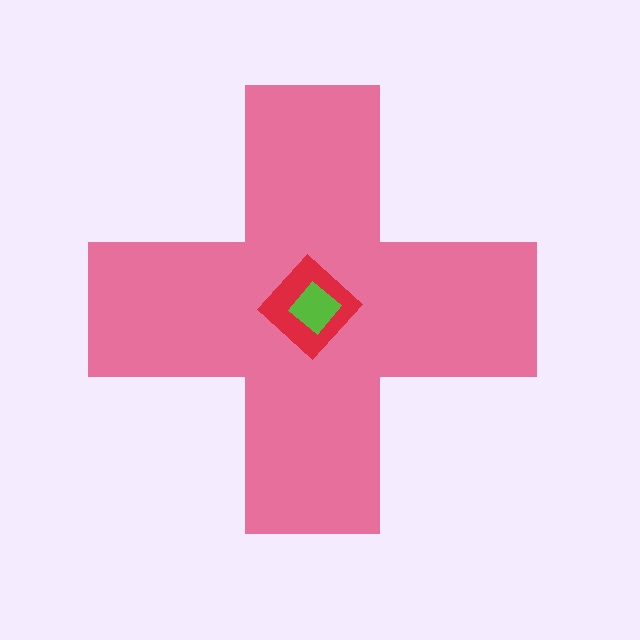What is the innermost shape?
The lime diamond.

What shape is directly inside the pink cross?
The red diamond.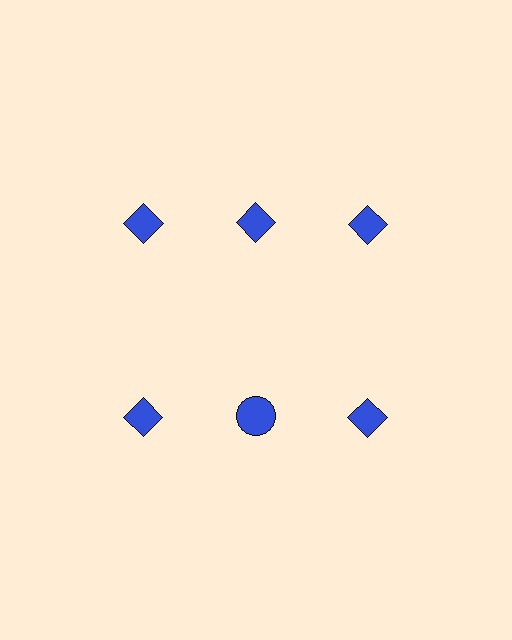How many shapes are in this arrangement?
There are 6 shapes arranged in a grid pattern.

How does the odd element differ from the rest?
It has a different shape: circle instead of diamond.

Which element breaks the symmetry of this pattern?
The blue circle in the second row, second from left column breaks the symmetry. All other shapes are blue diamonds.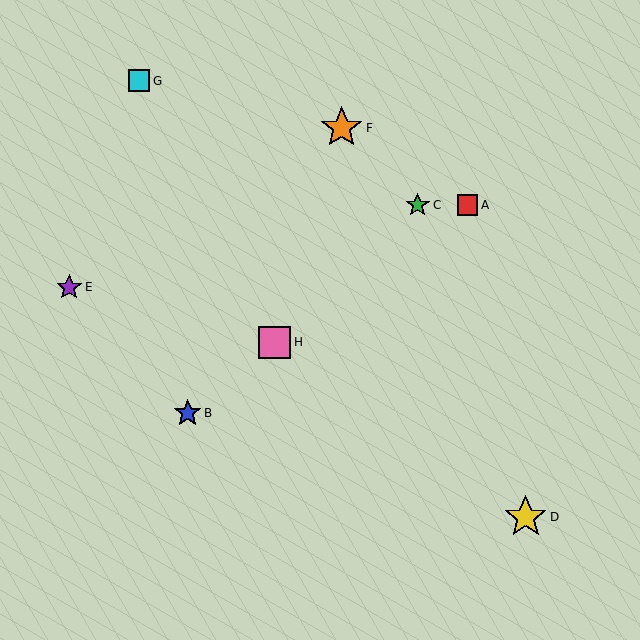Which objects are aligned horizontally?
Objects A, C are aligned horizontally.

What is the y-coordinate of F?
Object F is at y≈128.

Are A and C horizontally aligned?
Yes, both are at y≈205.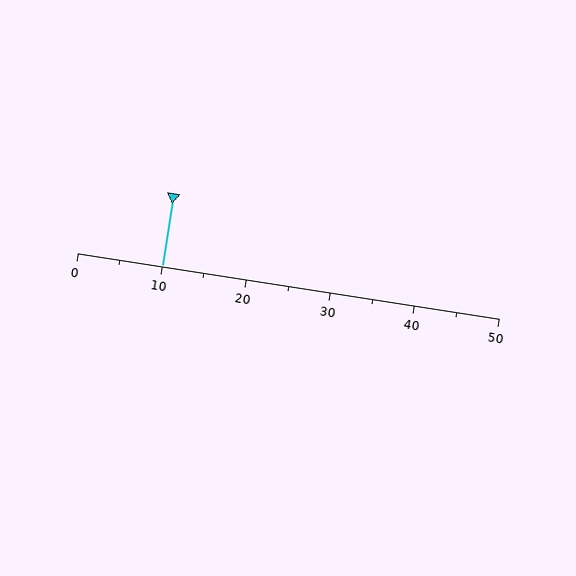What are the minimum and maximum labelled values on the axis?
The axis runs from 0 to 50.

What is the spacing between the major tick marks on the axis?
The major ticks are spaced 10 apart.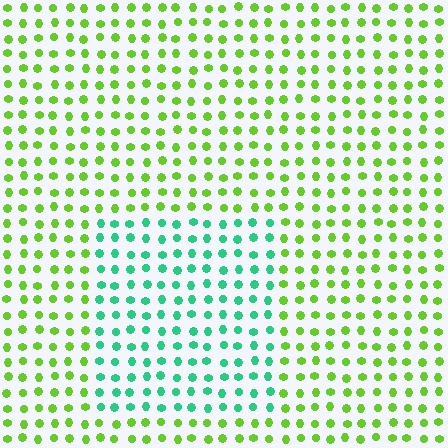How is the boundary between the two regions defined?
The boundary is defined purely by a slight shift in hue (about 55 degrees). Spacing, size, and orientation are identical on both sides.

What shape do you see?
I see a rectangle.